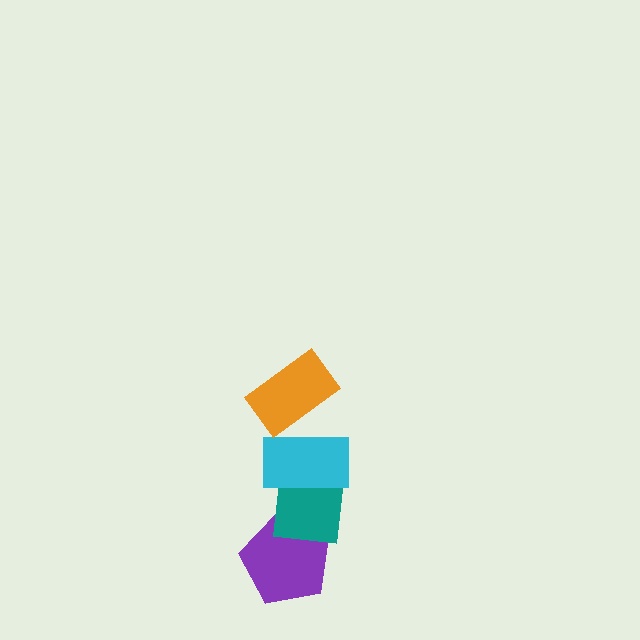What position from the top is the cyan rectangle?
The cyan rectangle is 2nd from the top.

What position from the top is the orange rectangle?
The orange rectangle is 1st from the top.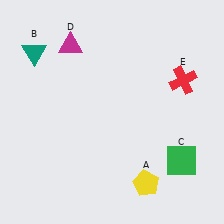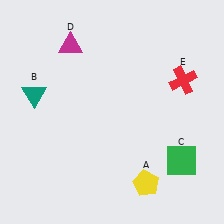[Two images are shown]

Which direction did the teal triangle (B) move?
The teal triangle (B) moved down.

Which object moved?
The teal triangle (B) moved down.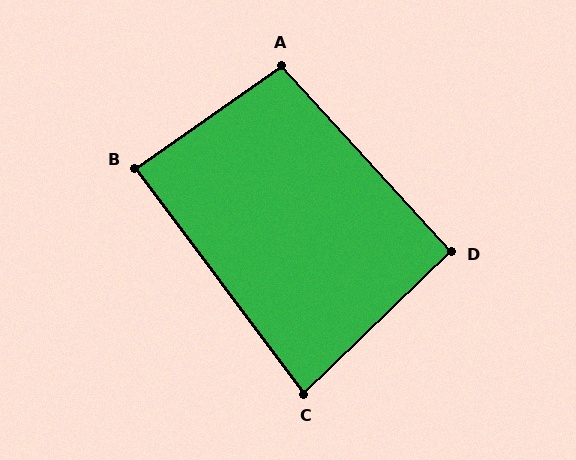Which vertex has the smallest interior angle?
C, at approximately 83 degrees.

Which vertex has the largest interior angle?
A, at approximately 97 degrees.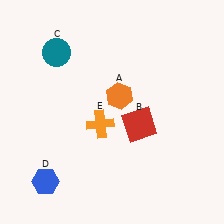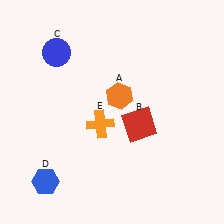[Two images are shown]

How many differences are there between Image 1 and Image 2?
There is 1 difference between the two images.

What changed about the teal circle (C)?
In Image 1, C is teal. In Image 2, it changed to blue.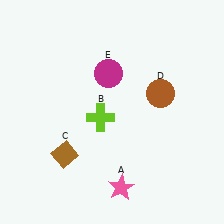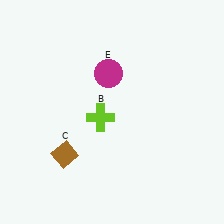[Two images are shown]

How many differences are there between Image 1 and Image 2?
There are 2 differences between the two images.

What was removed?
The pink star (A), the brown circle (D) were removed in Image 2.